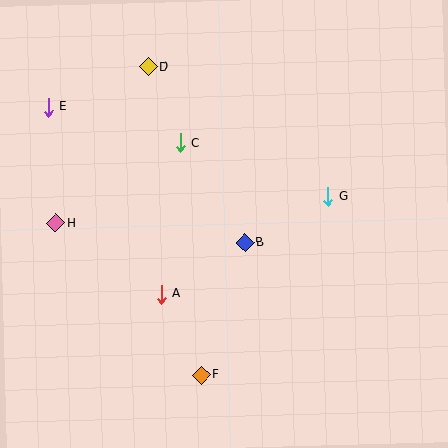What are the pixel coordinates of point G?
Point G is at (328, 197).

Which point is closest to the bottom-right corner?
Point F is closest to the bottom-right corner.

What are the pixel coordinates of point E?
Point E is at (48, 107).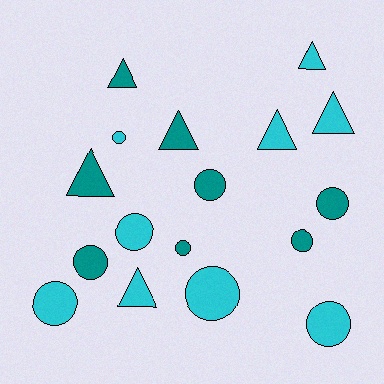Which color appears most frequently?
Cyan, with 9 objects.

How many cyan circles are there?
There are 5 cyan circles.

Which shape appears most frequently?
Circle, with 10 objects.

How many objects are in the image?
There are 17 objects.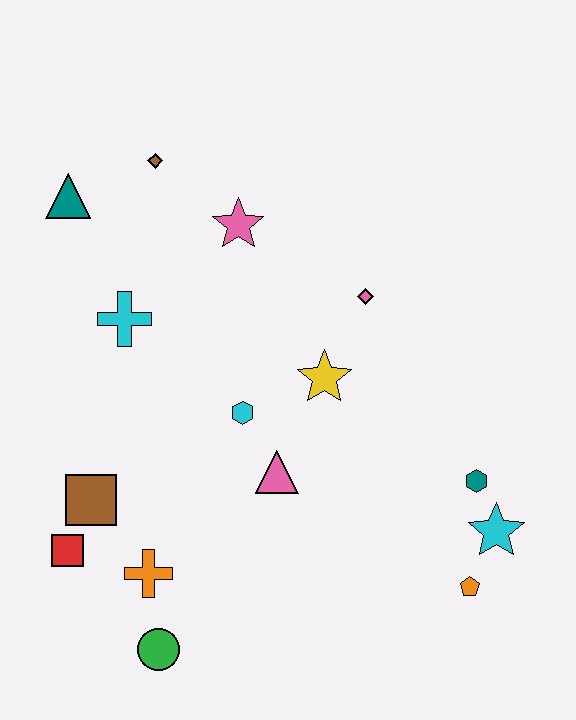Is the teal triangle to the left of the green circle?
Yes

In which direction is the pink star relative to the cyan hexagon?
The pink star is above the cyan hexagon.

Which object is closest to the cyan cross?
The teal triangle is closest to the cyan cross.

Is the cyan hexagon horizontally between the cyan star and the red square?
Yes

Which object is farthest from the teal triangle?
The orange pentagon is farthest from the teal triangle.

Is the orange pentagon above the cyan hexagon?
No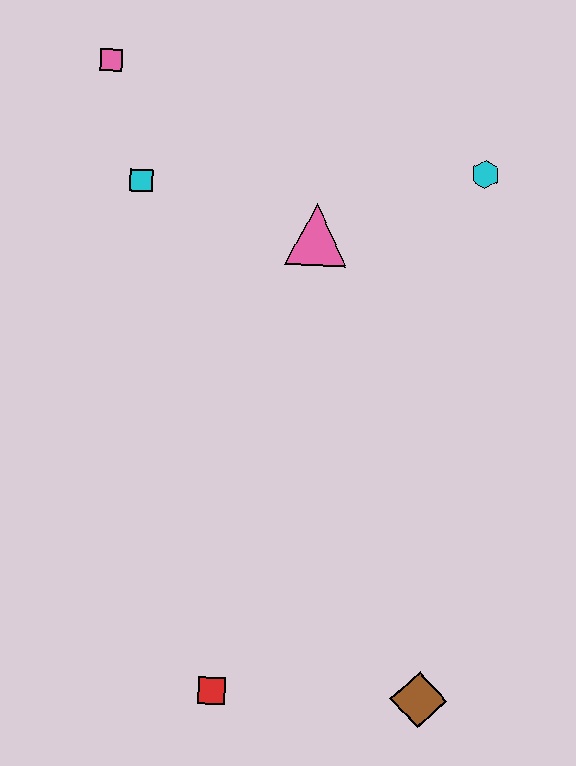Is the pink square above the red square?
Yes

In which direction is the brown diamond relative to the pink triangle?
The brown diamond is below the pink triangle.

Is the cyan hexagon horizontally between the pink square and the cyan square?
No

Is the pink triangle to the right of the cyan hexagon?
No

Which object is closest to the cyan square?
The pink square is closest to the cyan square.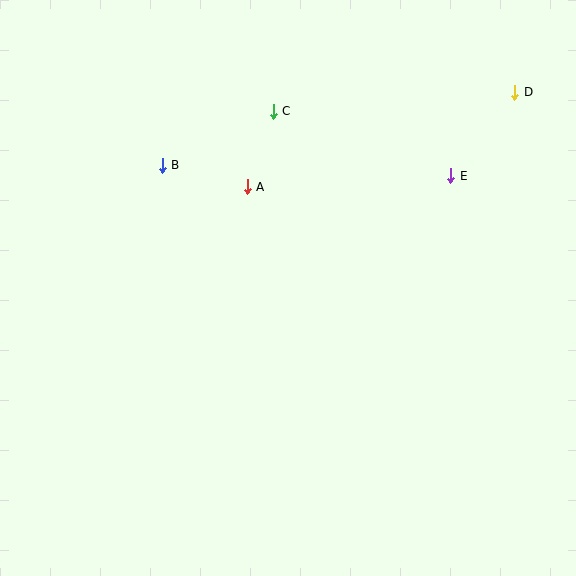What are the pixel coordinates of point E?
Point E is at (451, 176).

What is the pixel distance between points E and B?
The distance between E and B is 289 pixels.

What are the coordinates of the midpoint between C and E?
The midpoint between C and E is at (362, 143).